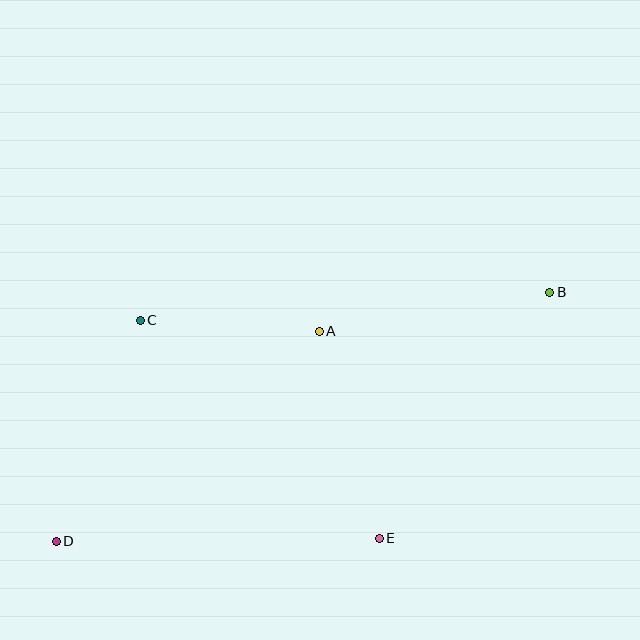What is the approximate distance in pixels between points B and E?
The distance between B and E is approximately 299 pixels.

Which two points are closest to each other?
Points A and C are closest to each other.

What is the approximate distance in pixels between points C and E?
The distance between C and E is approximately 324 pixels.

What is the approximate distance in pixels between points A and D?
The distance between A and D is approximately 336 pixels.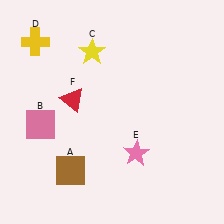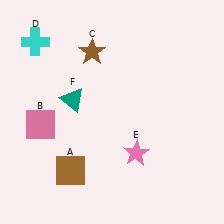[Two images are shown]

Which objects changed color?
C changed from yellow to brown. D changed from yellow to cyan. F changed from red to teal.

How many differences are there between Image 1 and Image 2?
There are 3 differences between the two images.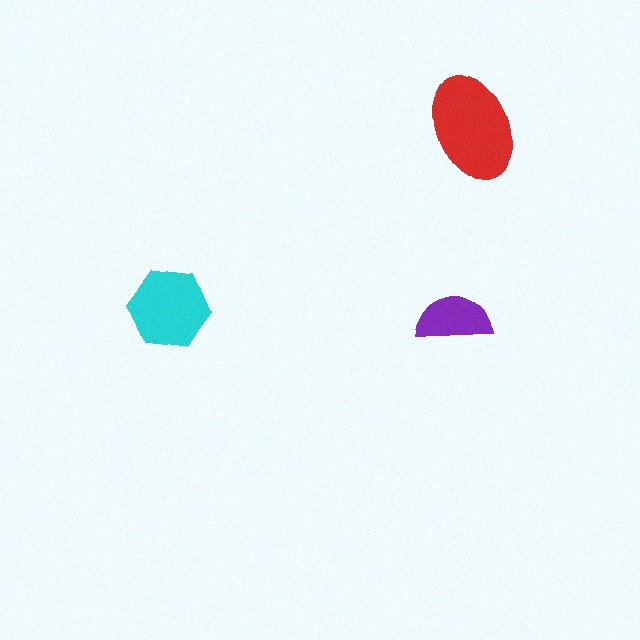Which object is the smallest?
The purple semicircle.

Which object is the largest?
The red ellipse.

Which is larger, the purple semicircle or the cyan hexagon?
The cyan hexagon.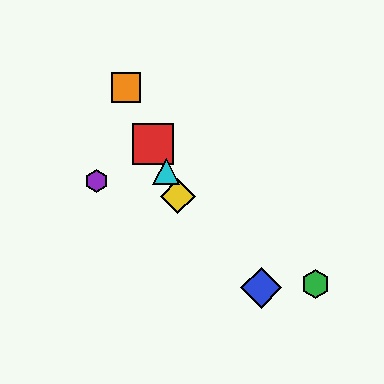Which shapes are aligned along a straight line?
The red square, the yellow diamond, the orange square, the cyan triangle are aligned along a straight line.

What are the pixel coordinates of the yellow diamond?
The yellow diamond is at (178, 196).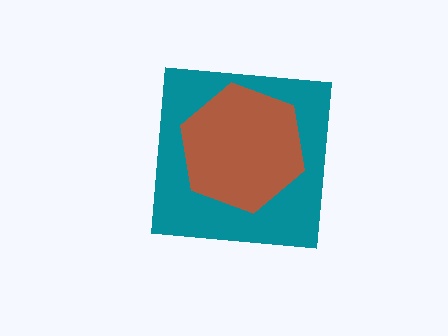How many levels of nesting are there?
2.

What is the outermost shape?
The teal square.